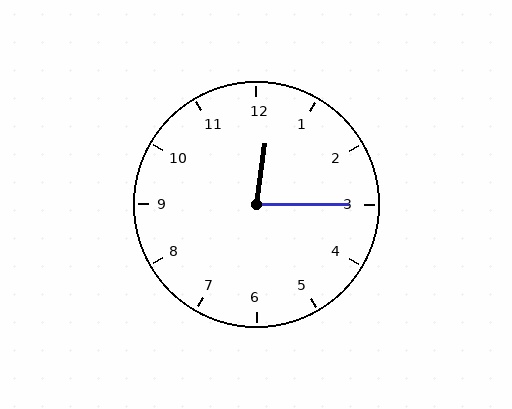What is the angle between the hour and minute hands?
Approximately 82 degrees.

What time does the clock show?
12:15.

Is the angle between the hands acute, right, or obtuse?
It is acute.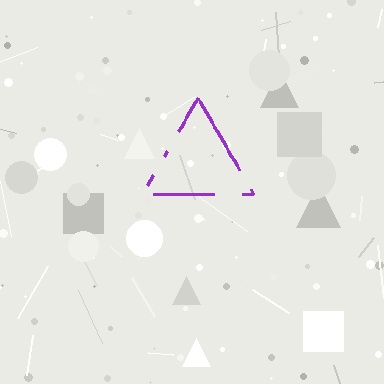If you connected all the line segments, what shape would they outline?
They would outline a triangle.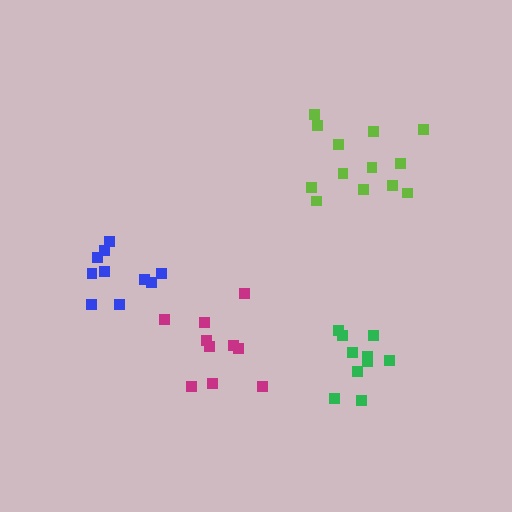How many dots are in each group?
Group 1: 13 dots, Group 2: 10 dots, Group 3: 10 dots, Group 4: 10 dots (43 total).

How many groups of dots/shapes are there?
There are 4 groups.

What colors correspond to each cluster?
The clusters are colored: lime, blue, magenta, green.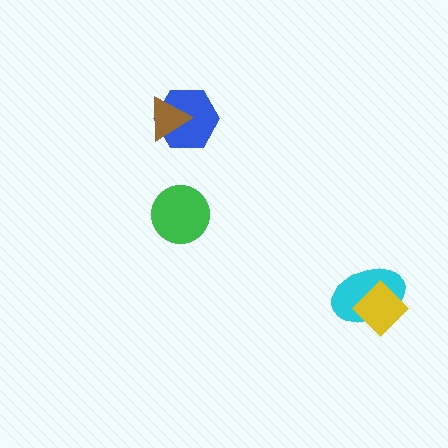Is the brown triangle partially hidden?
No, no other shape covers it.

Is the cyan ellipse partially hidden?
Yes, it is partially covered by another shape.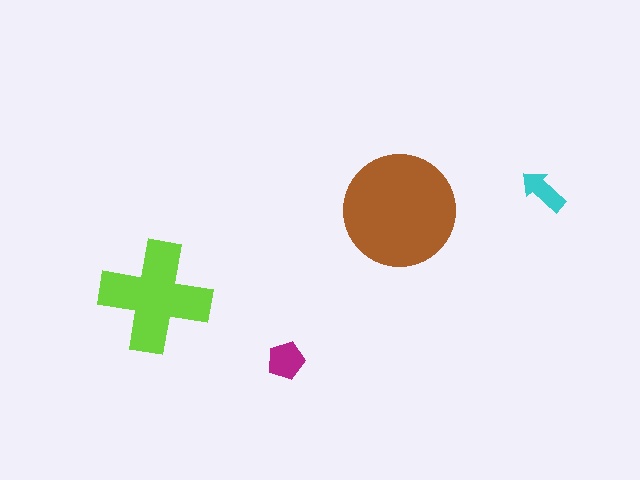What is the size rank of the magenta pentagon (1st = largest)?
3rd.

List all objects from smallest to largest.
The cyan arrow, the magenta pentagon, the lime cross, the brown circle.